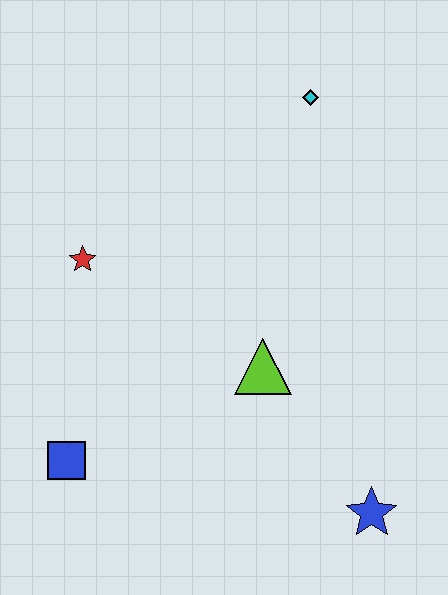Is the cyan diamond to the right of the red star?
Yes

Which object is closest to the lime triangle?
The blue star is closest to the lime triangle.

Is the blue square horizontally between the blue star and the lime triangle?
No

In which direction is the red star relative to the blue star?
The red star is to the left of the blue star.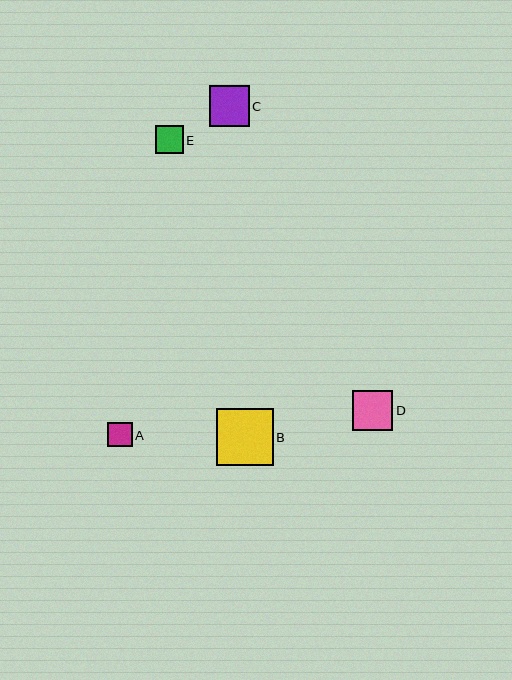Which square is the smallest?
Square A is the smallest with a size of approximately 25 pixels.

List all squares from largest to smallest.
From largest to smallest: B, C, D, E, A.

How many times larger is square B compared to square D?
Square B is approximately 1.4 times the size of square D.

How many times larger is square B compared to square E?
Square B is approximately 2.0 times the size of square E.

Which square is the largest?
Square B is the largest with a size of approximately 57 pixels.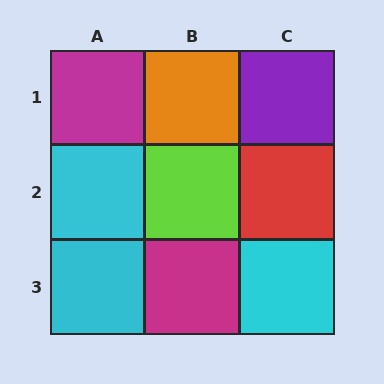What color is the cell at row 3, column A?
Cyan.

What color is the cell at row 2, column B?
Lime.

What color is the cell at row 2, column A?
Cyan.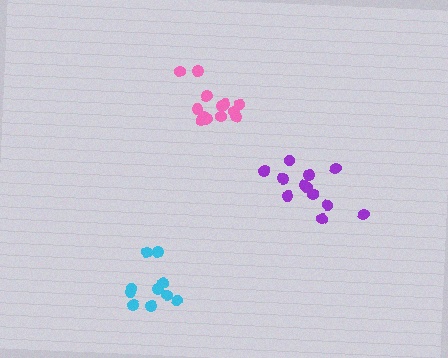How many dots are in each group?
Group 1: 10 dots, Group 2: 12 dots, Group 3: 13 dots (35 total).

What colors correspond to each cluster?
The clusters are colored: cyan, purple, pink.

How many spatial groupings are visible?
There are 3 spatial groupings.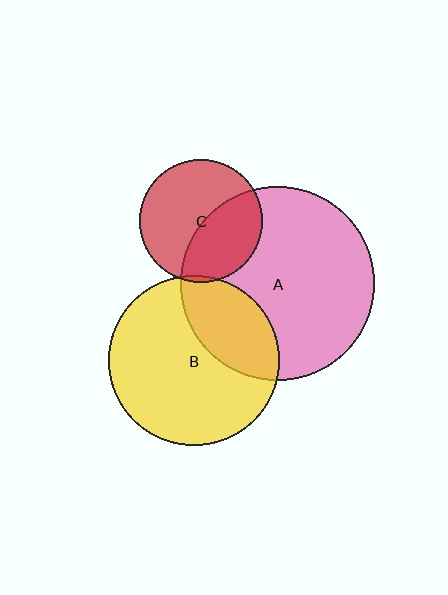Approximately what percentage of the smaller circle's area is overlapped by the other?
Approximately 5%.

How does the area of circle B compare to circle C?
Approximately 1.9 times.